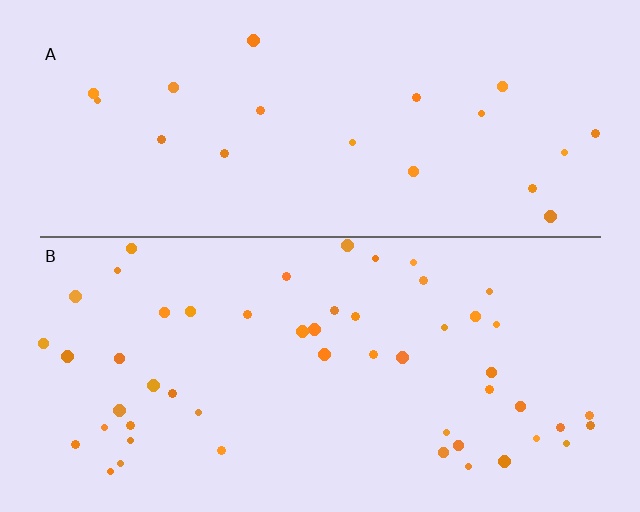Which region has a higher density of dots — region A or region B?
B (the bottom).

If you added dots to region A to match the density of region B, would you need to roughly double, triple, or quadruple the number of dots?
Approximately triple.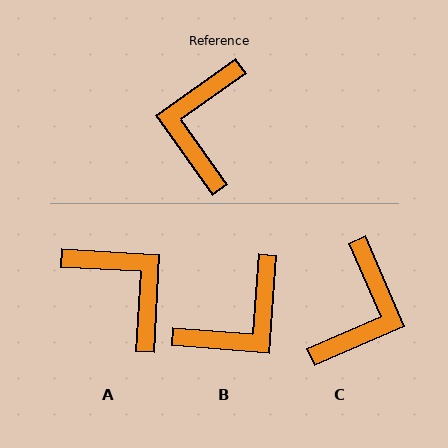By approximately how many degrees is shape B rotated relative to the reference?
Approximately 140 degrees counter-clockwise.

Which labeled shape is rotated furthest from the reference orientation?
C, about 168 degrees away.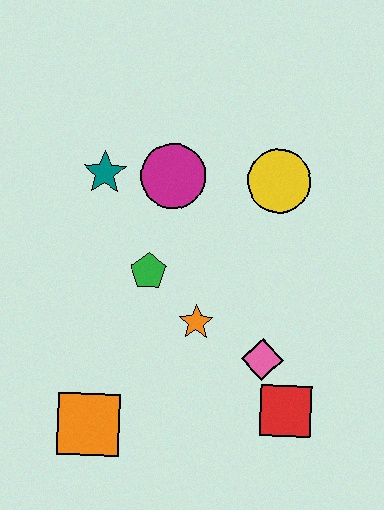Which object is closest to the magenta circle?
The teal star is closest to the magenta circle.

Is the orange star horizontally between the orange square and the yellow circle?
Yes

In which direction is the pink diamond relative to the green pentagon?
The pink diamond is to the right of the green pentagon.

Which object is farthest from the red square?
The teal star is farthest from the red square.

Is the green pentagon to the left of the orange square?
No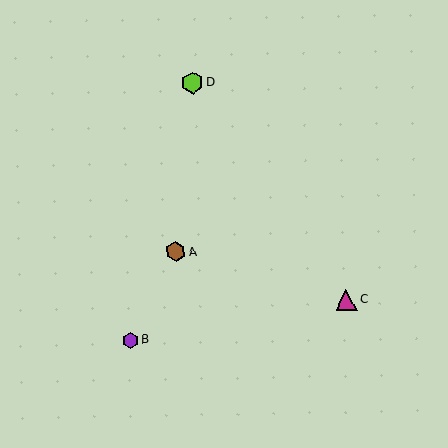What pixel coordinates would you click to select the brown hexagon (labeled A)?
Click at (176, 251) to select the brown hexagon A.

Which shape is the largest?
The lime hexagon (labeled D) is the largest.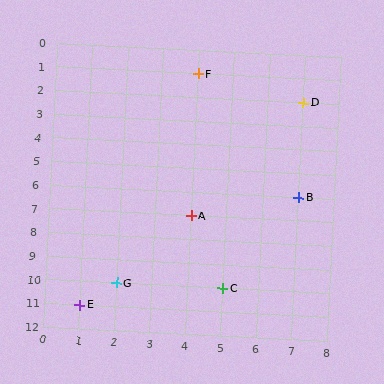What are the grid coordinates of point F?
Point F is at grid coordinates (4, 1).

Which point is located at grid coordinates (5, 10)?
Point C is at (5, 10).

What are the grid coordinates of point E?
Point E is at grid coordinates (1, 11).